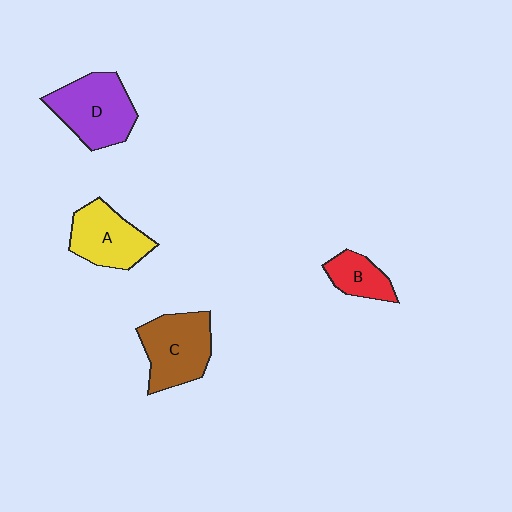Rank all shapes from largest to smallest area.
From largest to smallest: D (purple), C (brown), A (yellow), B (red).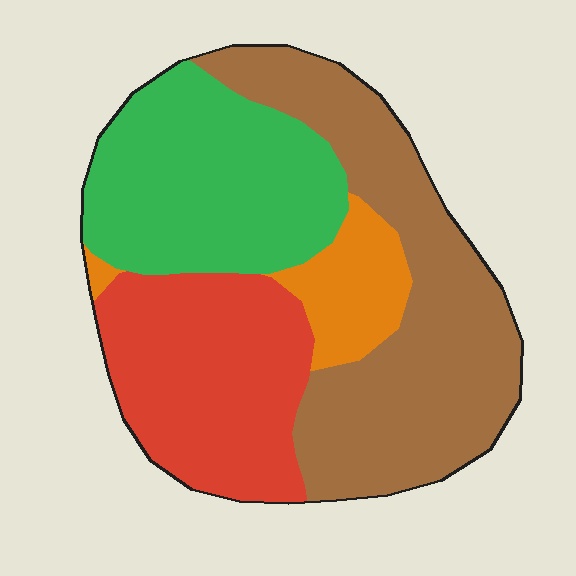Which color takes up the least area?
Orange, at roughly 10%.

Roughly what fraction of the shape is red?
Red takes up between a sixth and a third of the shape.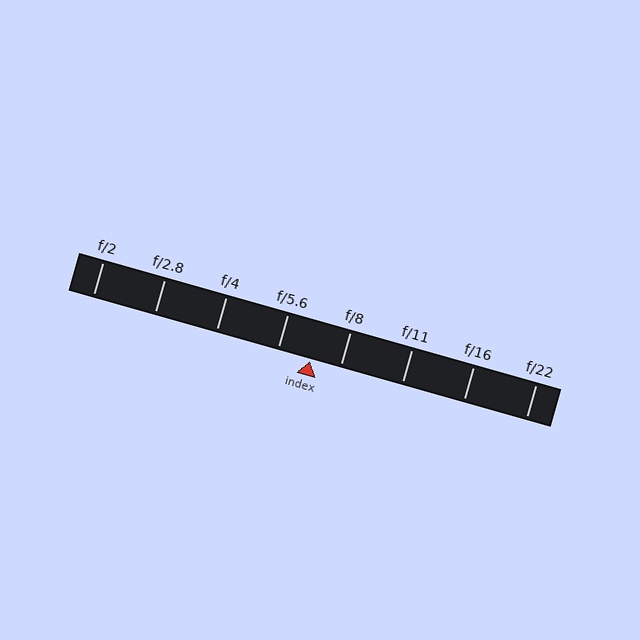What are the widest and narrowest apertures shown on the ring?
The widest aperture shown is f/2 and the narrowest is f/22.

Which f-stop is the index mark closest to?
The index mark is closest to f/8.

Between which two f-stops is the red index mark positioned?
The index mark is between f/5.6 and f/8.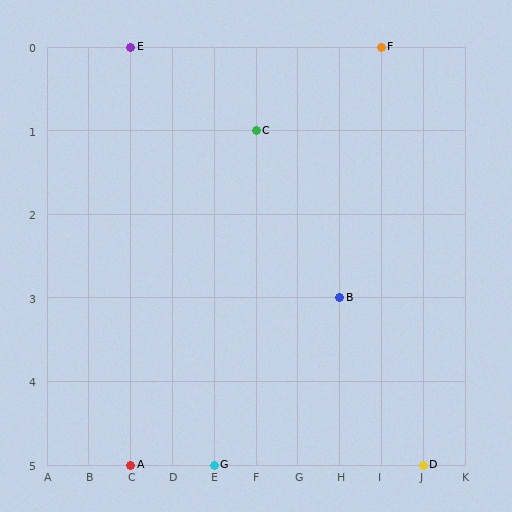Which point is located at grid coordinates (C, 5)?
Point A is at (C, 5).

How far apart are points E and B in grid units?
Points E and B are 5 columns and 3 rows apart (about 5.8 grid units diagonally).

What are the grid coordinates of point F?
Point F is at grid coordinates (I, 0).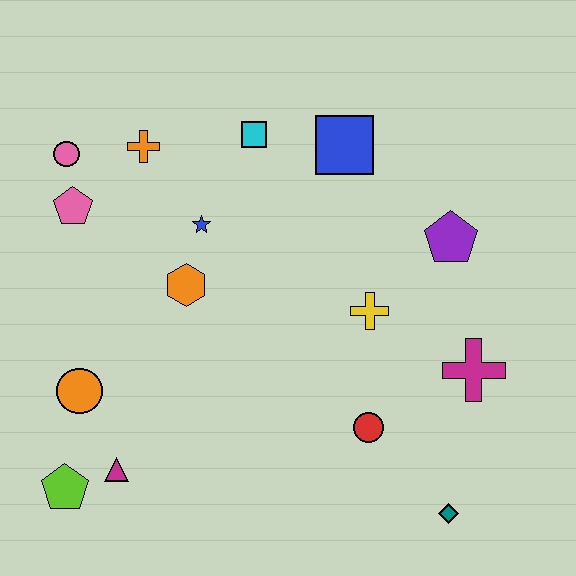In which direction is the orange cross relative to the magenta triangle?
The orange cross is above the magenta triangle.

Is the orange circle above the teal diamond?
Yes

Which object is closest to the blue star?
The orange hexagon is closest to the blue star.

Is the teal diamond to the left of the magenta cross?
Yes